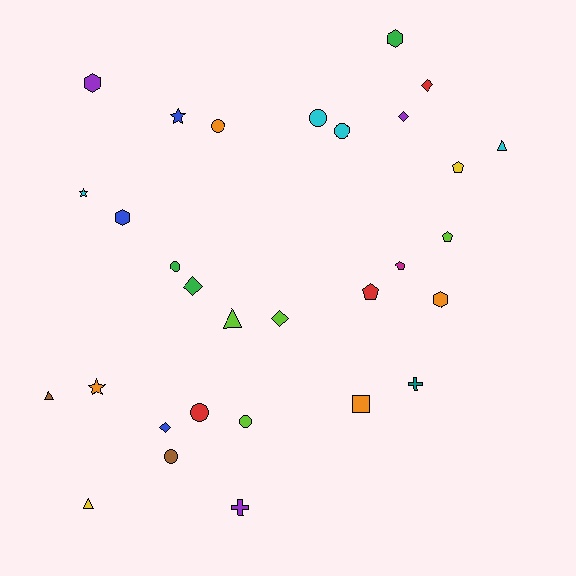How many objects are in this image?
There are 30 objects.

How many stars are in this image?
There are 3 stars.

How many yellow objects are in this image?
There are 2 yellow objects.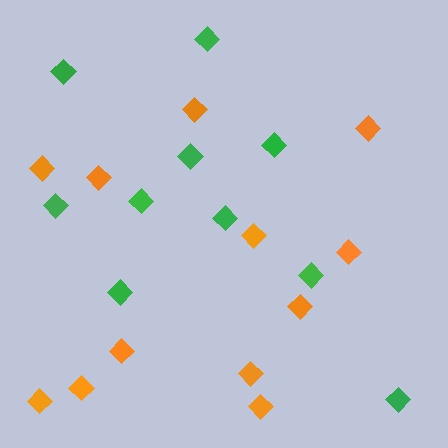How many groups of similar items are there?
There are 2 groups: one group of orange diamonds (12) and one group of green diamonds (10).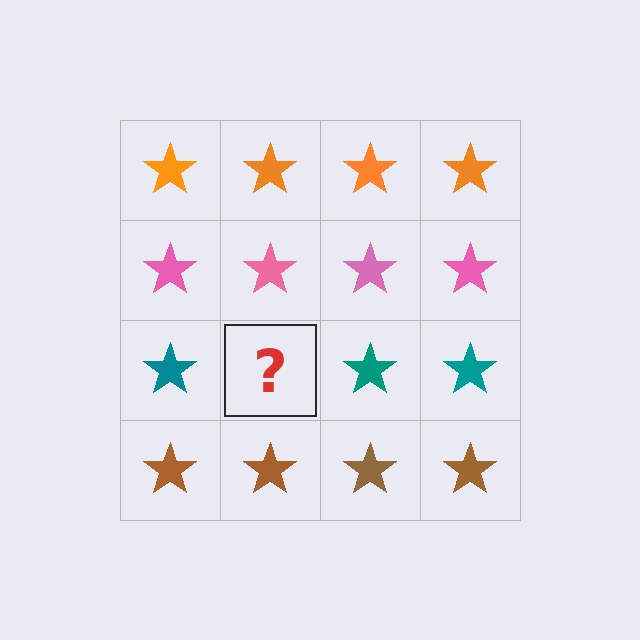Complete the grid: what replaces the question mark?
The question mark should be replaced with a teal star.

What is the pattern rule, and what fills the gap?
The rule is that each row has a consistent color. The gap should be filled with a teal star.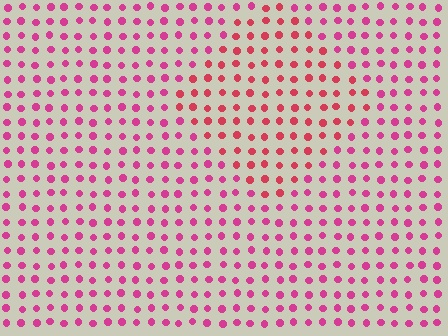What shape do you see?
I see a diamond.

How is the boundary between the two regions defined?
The boundary is defined purely by a slight shift in hue (about 25 degrees). Spacing, size, and orientation are identical on both sides.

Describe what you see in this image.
The image is filled with small magenta elements in a uniform arrangement. A diamond-shaped region is visible where the elements are tinted to a slightly different hue, forming a subtle color boundary.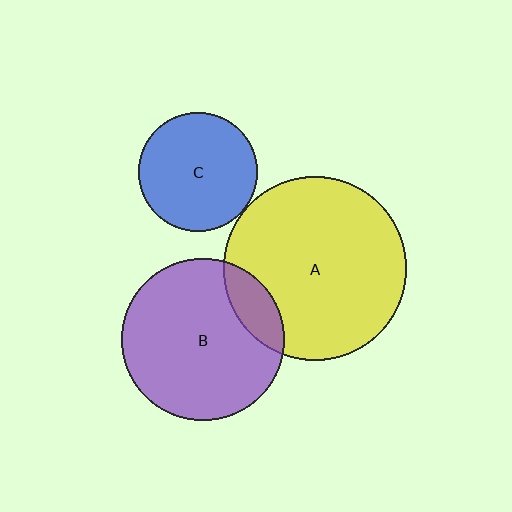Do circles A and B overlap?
Yes.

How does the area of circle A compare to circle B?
Approximately 1.3 times.